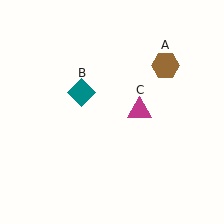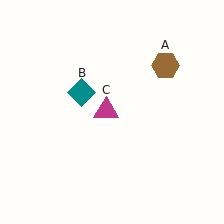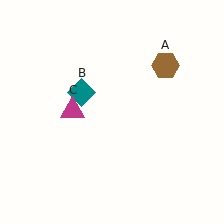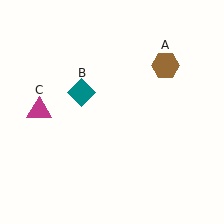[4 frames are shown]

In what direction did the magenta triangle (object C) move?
The magenta triangle (object C) moved left.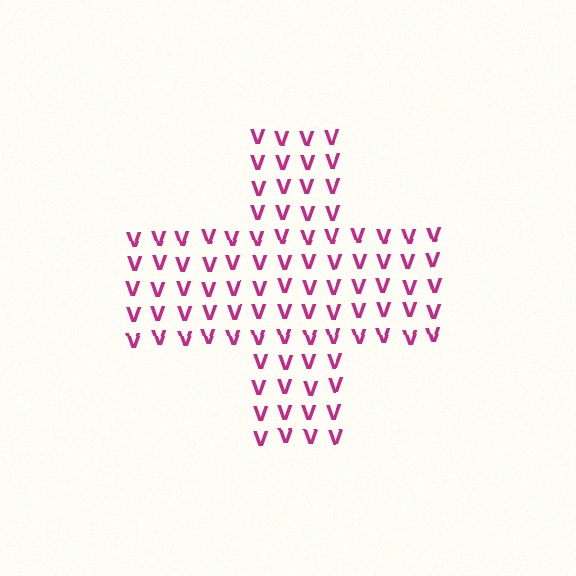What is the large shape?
The large shape is a cross.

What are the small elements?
The small elements are letter V's.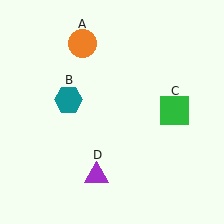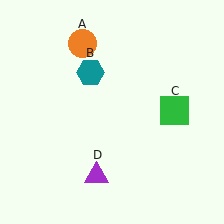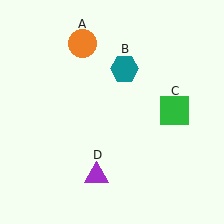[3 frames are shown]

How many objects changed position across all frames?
1 object changed position: teal hexagon (object B).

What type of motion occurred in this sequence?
The teal hexagon (object B) rotated clockwise around the center of the scene.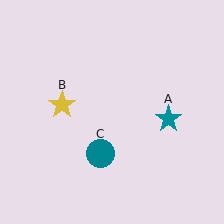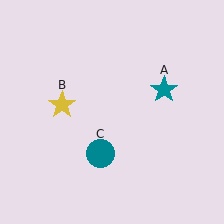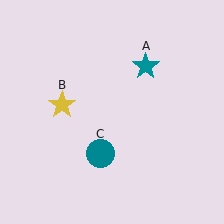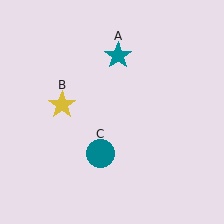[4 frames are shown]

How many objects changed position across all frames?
1 object changed position: teal star (object A).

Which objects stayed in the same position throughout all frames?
Yellow star (object B) and teal circle (object C) remained stationary.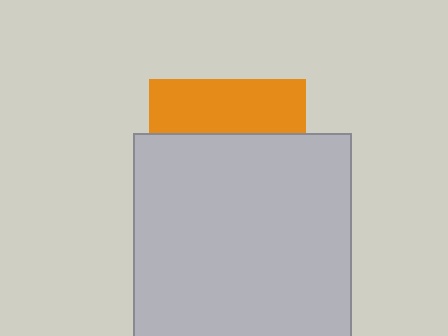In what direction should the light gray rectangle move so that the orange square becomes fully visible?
The light gray rectangle should move down. That is the shortest direction to clear the overlap and leave the orange square fully visible.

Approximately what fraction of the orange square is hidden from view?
Roughly 66% of the orange square is hidden behind the light gray rectangle.